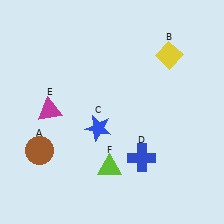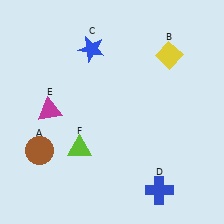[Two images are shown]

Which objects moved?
The objects that moved are: the blue star (C), the blue cross (D), the lime triangle (F).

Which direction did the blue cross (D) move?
The blue cross (D) moved down.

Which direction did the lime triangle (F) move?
The lime triangle (F) moved left.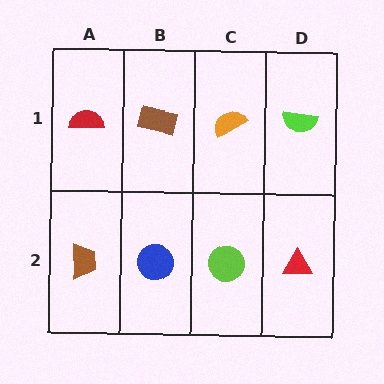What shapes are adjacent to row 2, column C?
An orange semicircle (row 1, column C), a blue circle (row 2, column B), a red triangle (row 2, column D).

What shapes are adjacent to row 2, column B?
A brown rectangle (row 1, column B), a brown trapezoid (row 2, column A), a lime circle (row 2, column C).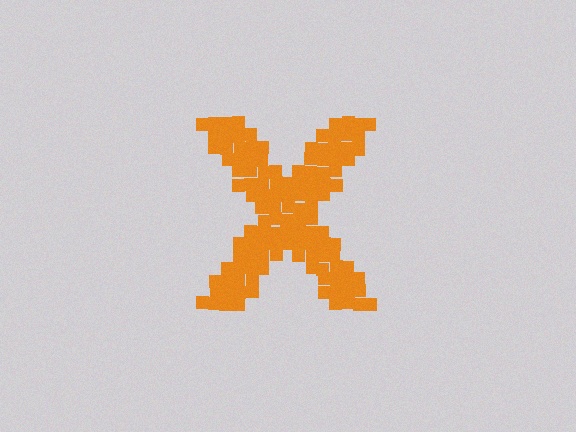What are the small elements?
The small elements are squares.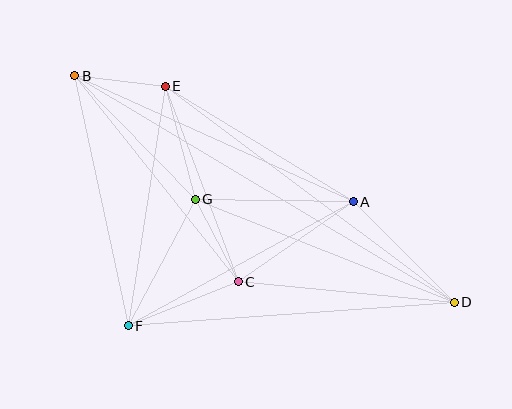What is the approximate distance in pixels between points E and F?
The distance between E and F is approximately 243 pixels.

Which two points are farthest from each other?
Points B and D are farthest from each other.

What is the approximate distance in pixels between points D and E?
The distance between D and E is approximately 361 pixels.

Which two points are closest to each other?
Points B and E are closest to each other.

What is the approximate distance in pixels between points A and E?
The distance between A and E is approximately 221 pixels.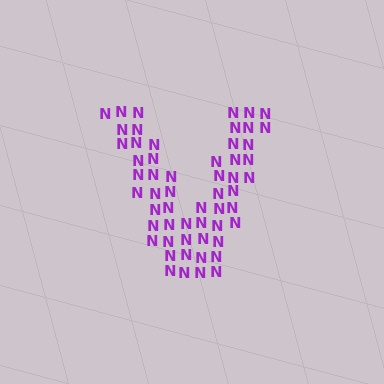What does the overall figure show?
The overall figure shows the letter V.